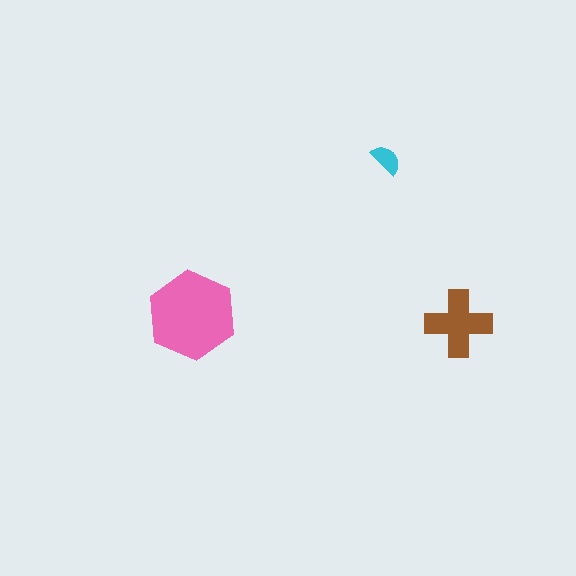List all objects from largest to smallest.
The pink hexagon, the brown cross, the cyan semicircle.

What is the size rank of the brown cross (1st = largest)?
2nd.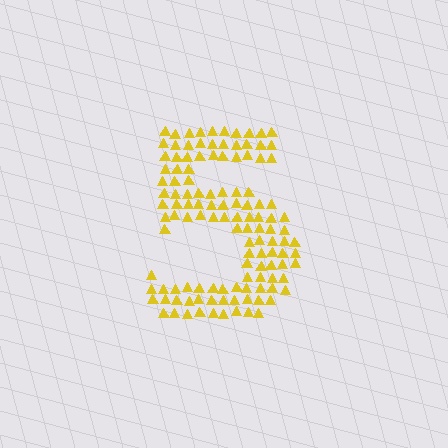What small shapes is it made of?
It is made of small triangles.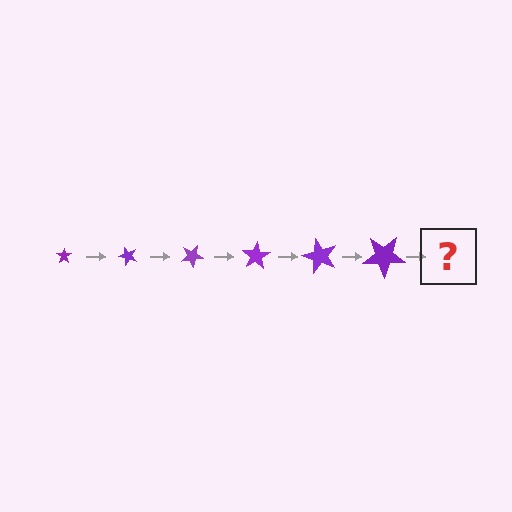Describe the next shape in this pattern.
It should be a star, larger than the previous one and rotated 300 degrees from the start.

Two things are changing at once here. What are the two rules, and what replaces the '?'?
The two rules are that the star grows larger each step and it rotates 50 degrees each step. The '?' should be a star, larger than the previous one and rotated 300 degrees from the start.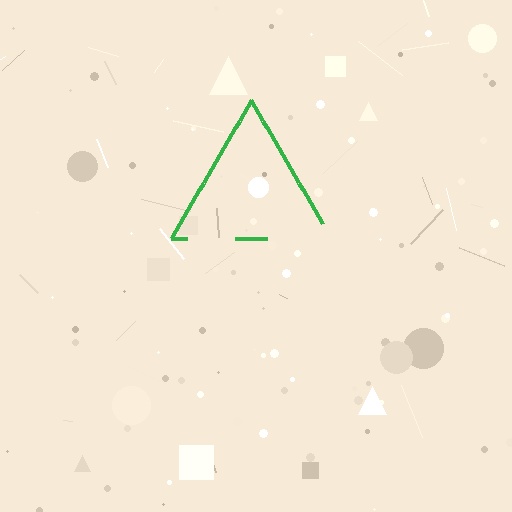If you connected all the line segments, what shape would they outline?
They would outline a triangle.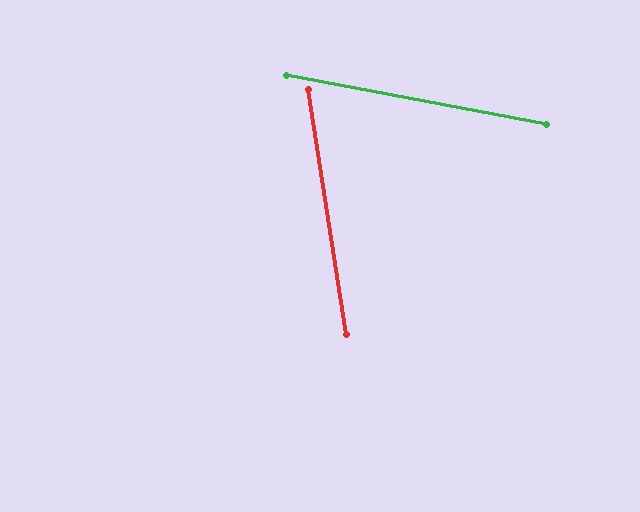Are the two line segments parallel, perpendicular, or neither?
Neither parallel nor perpendicular — they differ by about 71°.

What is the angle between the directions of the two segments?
Approximately 71 degrees.